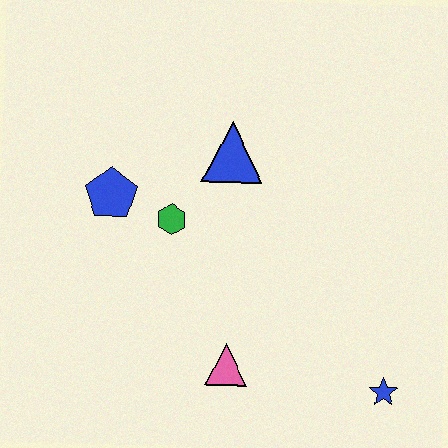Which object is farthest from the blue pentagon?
The blue star is farthest from the blue pentagon.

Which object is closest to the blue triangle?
The green hexagon is closest to the blue triangle.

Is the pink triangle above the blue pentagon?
No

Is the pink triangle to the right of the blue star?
No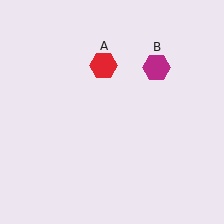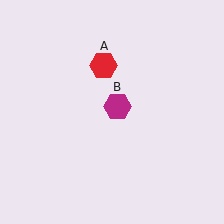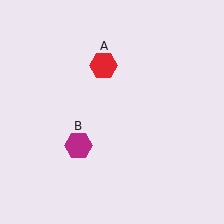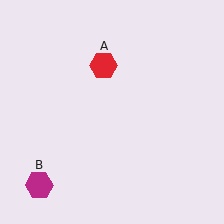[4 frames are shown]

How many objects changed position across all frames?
1 object changed position: magenta hexagon (object B).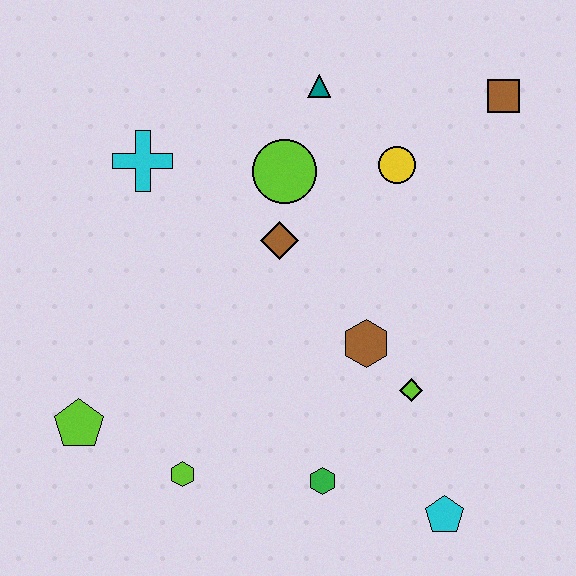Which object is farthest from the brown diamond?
The cyan pentagon is farthest from the brown diamond.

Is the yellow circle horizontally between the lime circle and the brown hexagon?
No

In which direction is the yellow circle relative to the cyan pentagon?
The yellow circle is above the cyan pentagon.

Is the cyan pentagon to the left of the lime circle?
No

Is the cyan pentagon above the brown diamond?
No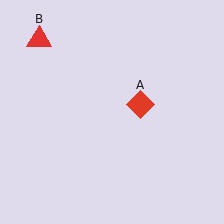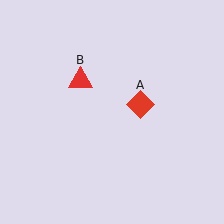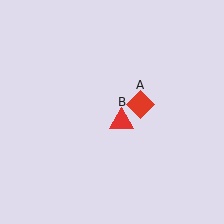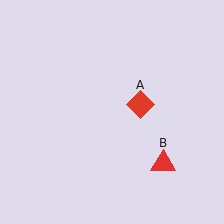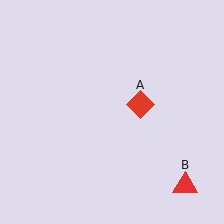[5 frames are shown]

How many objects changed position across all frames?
1 object changed position: red triangle (object B).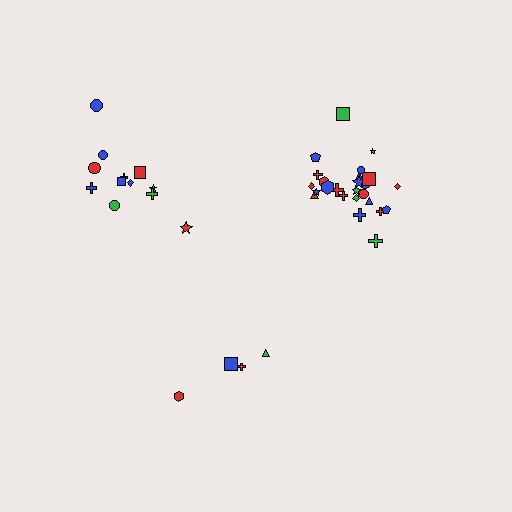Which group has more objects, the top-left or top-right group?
The top-right group.